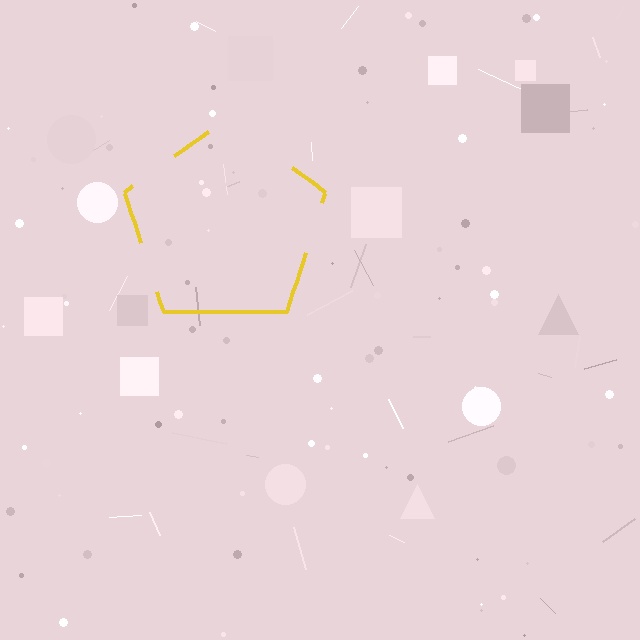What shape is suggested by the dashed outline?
The dashed outline suggests a pentagon.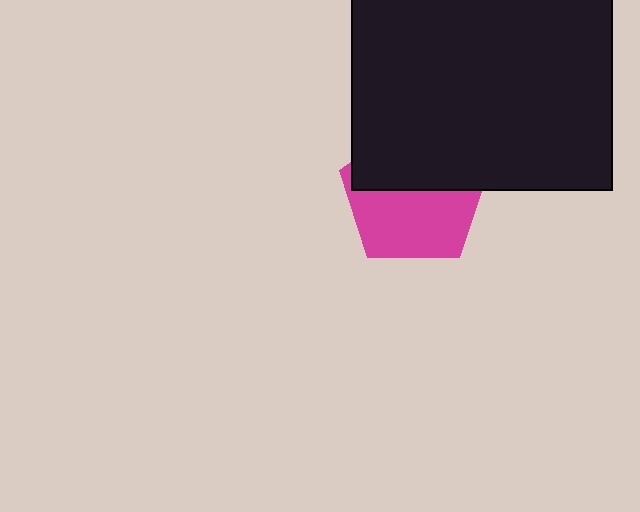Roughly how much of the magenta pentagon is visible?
About half of it is visible (roughly 53%).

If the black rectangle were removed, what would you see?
You would see the complete magenta pentagon.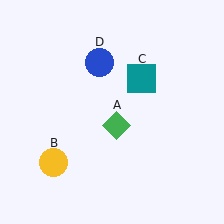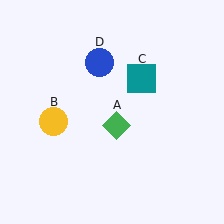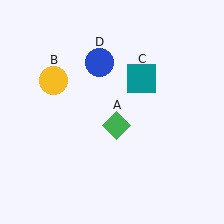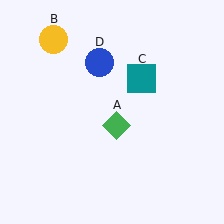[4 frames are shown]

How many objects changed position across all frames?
1 object changed position: yellow circle (object B).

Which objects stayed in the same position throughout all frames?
Green diamond (object A) and teal square (object C) and blue circle (object D) remained stationary.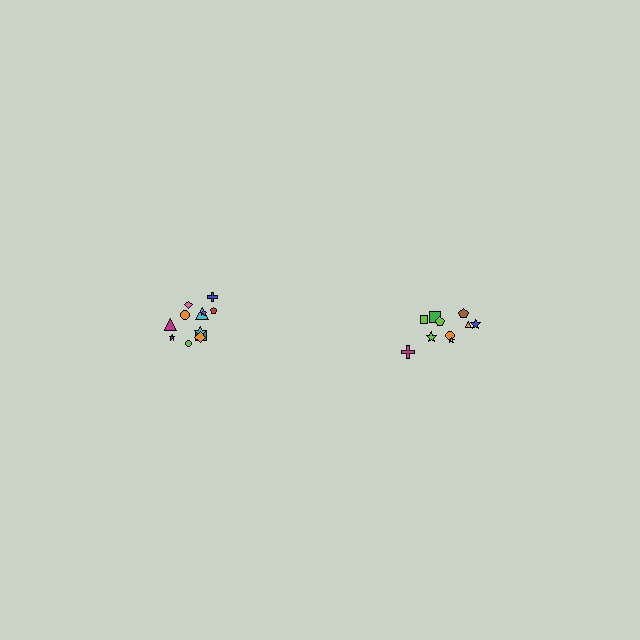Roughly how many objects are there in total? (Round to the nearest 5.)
Roughly 20 objects in total.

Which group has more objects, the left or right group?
The left group.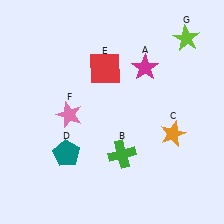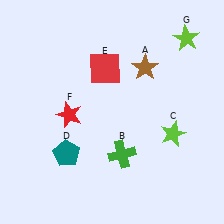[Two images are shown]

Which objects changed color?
A changed from magenta to brown. C changed from orange to lime. F changed from pink to red.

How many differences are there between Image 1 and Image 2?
There are 3 differences between the two images.